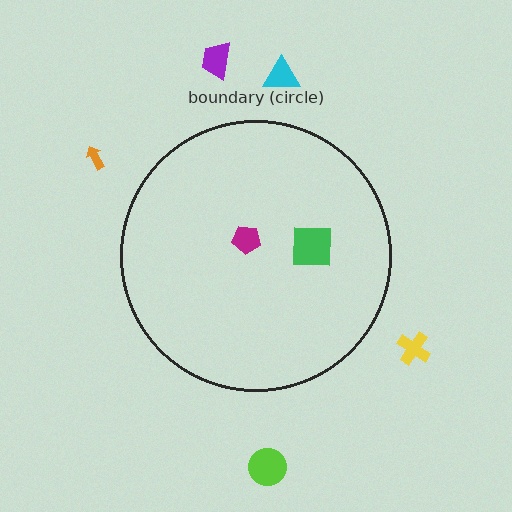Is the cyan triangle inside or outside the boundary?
Outside.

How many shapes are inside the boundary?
2 inside, 5 outside.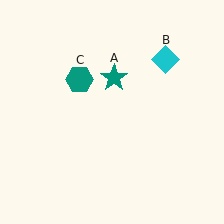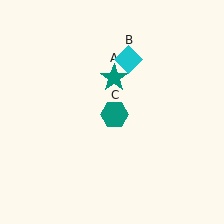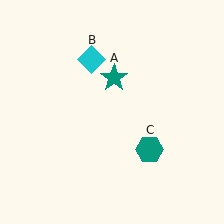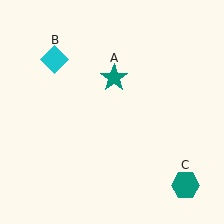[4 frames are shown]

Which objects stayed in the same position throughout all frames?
Teal star (object A) remained stationary.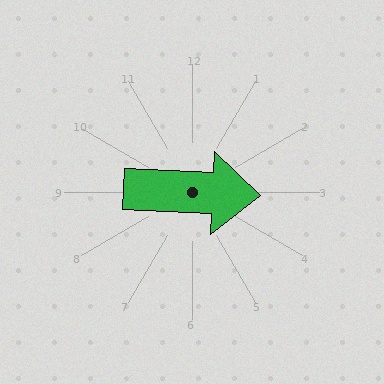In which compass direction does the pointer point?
East.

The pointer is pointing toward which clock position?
Roughly 3 o'clock.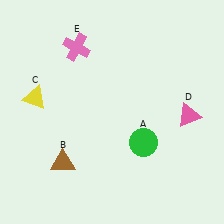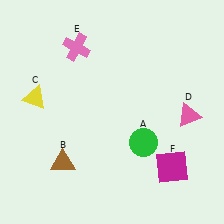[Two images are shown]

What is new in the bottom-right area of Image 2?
A magenta square (F) was added in the bottom-right area of Image 2.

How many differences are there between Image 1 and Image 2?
There is 1 difference between the two images.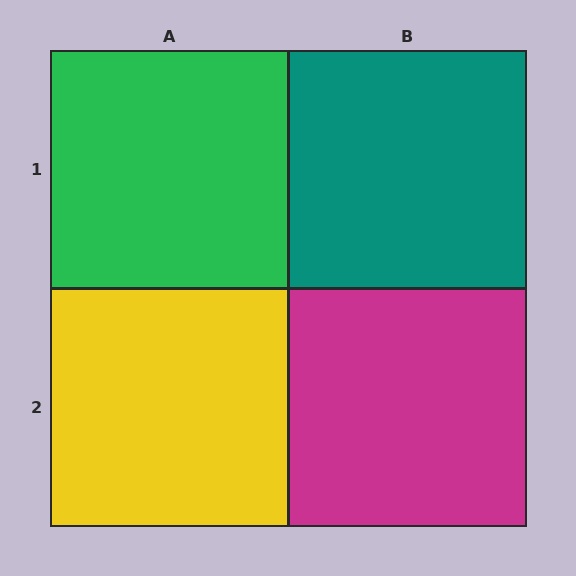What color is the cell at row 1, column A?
Green.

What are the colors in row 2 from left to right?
Yellow, magenta.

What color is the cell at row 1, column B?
Teal.